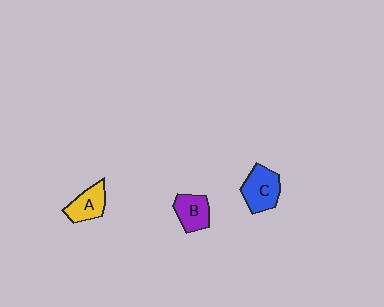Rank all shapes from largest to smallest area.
From largest to smallest: C (blue), B (purple), A (yellow).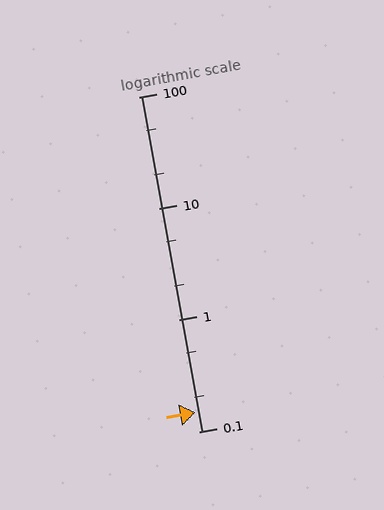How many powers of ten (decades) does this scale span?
The scale spans 3 decades, from 0.1 to 100.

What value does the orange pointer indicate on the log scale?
The pointer indicates approximately 0.15.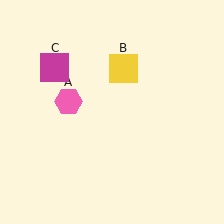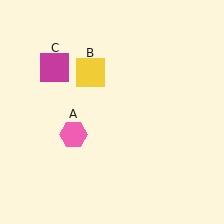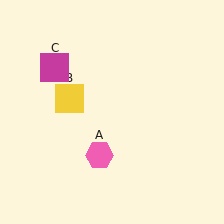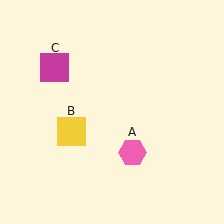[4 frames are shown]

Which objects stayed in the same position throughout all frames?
Magenta square (object C) remained stationary.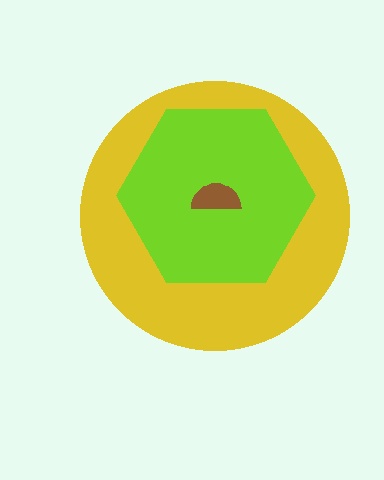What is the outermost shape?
The yellow circle.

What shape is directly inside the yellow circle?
The lime hexagon.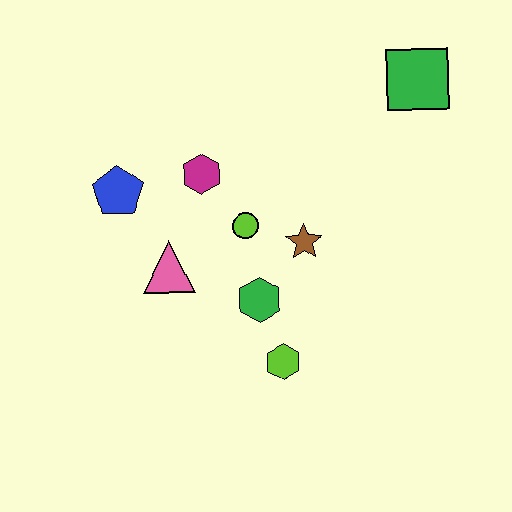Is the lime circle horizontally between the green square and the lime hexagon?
No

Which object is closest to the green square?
The brown star is closest to the green square.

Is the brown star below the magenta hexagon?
Yes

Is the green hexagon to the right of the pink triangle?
Yes